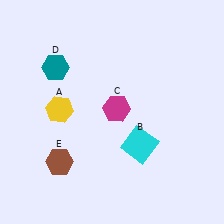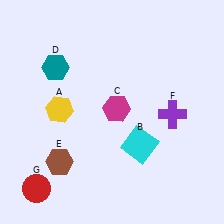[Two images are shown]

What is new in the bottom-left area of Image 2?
A red circle (G) was added in the bottom-left area of Image 2.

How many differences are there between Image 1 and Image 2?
There are 2 differences between the two images.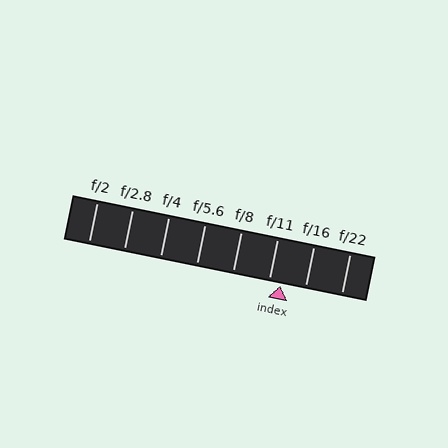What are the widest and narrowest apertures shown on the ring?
The widest aperture shown is f/2 and the narrowest is f/22.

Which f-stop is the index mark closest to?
The index mark is closest to f/11.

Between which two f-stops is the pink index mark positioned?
The index mark is between f/11 and f/16.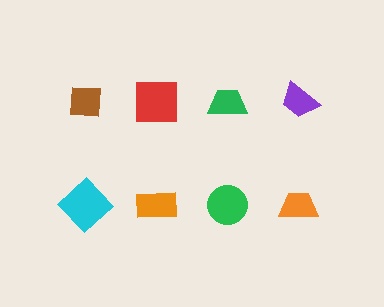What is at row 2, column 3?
A green circle.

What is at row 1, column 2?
A red square.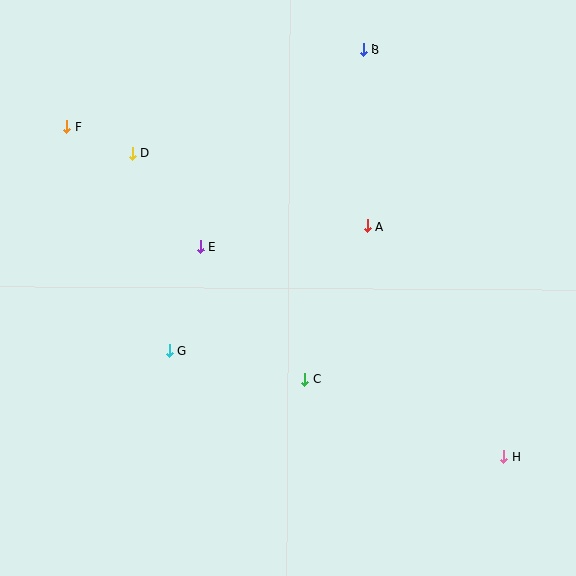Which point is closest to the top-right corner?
Point B is closest to the top-right corner.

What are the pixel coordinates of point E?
Point E is at (201, 247).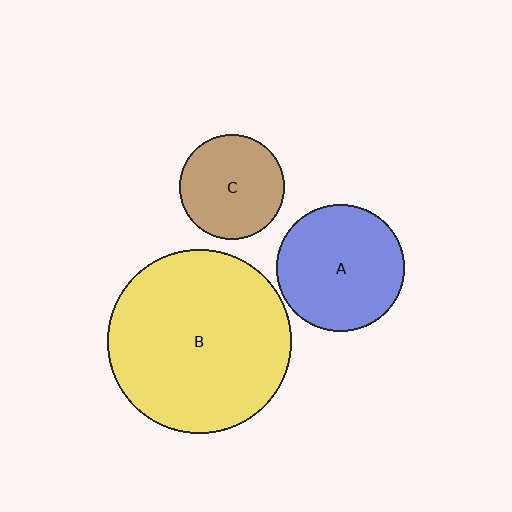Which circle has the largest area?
Circle B (yellow).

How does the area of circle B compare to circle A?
Approximately 2.1 times.